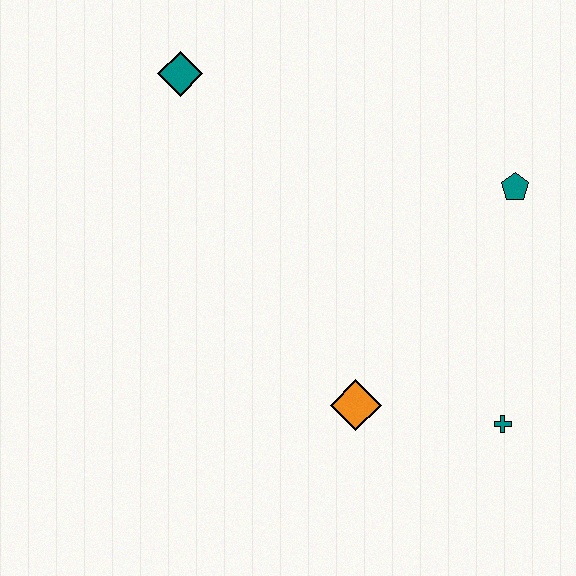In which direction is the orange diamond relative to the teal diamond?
The orange diamond is below the teal diamond.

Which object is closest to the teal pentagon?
The teal cross is closest to the teal pentagon.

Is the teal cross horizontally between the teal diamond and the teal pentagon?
Yes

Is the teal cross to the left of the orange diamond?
No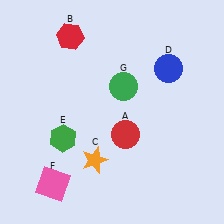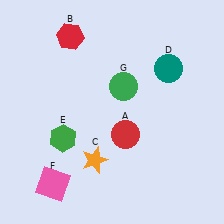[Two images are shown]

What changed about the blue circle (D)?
In Image 1, D is blue. In Image 2, it changed to teal.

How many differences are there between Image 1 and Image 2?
There is 1 difference between the two images.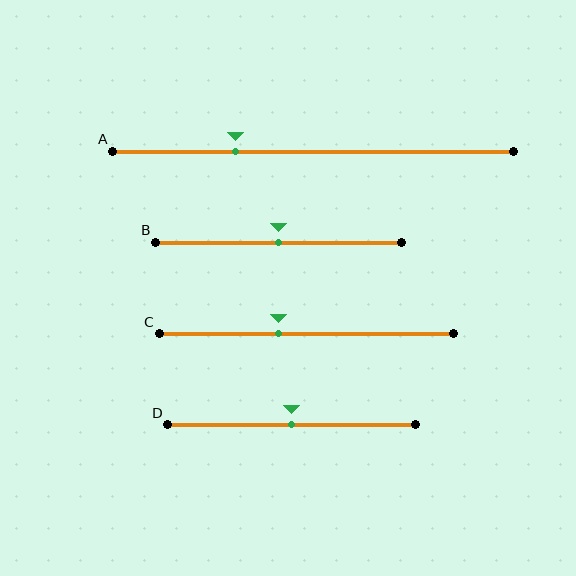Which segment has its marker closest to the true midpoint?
Segment B has its marker closest to the true midpoint.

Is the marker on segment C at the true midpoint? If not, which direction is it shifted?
No, the marker on segment C is shifted to the left by about 9% of the segment length.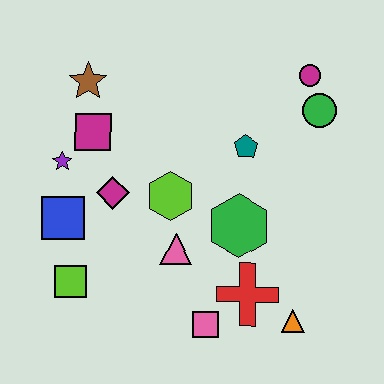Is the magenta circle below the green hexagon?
No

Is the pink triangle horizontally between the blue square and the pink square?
Yes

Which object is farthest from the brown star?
The orange triangle is farthest from the brown star.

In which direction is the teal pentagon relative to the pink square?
The teal pentagon is above the pink square.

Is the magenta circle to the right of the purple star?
Yes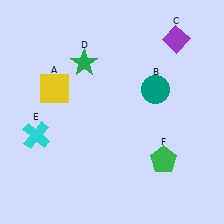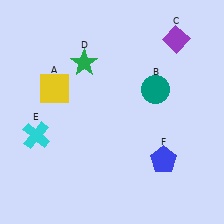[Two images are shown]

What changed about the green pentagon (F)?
In Image 1, F is green. In Image 2, it changed to blue.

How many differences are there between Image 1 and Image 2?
There is 1 difference between the two images.